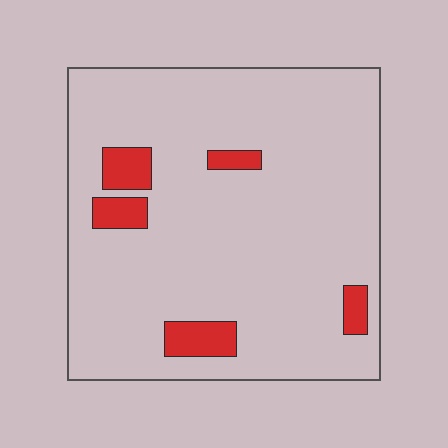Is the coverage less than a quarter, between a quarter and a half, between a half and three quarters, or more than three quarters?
Less than a quarter.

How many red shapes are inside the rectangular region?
5.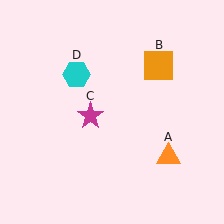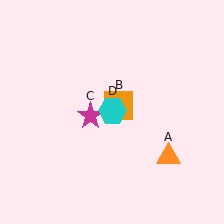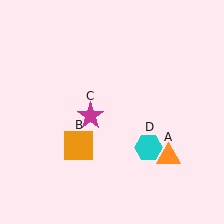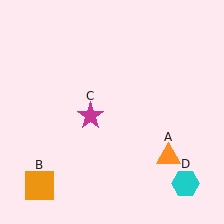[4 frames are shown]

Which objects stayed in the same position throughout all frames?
Orange triangle (object A) and magenta star (object C) remained stationary.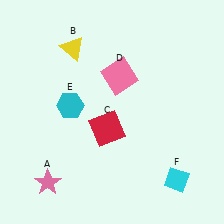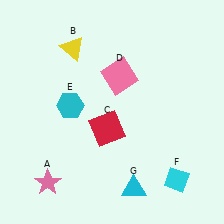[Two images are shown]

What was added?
A cyan triangle (G) was added in Image 2.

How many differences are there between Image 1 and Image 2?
There is 1 difference between the two images.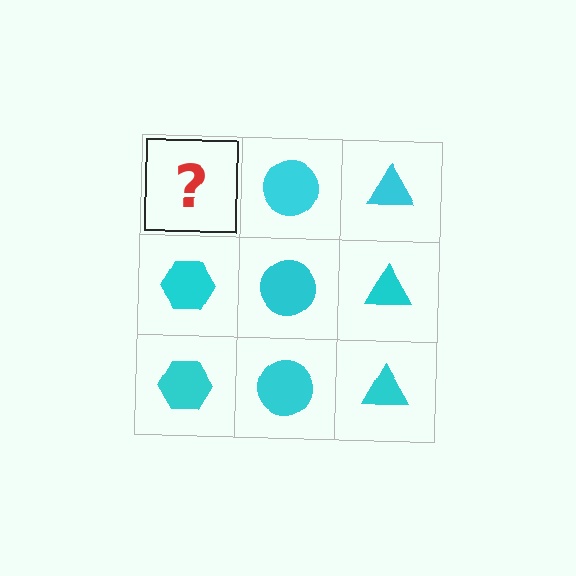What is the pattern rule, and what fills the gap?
The rule is that each column has a consistent shape. The gap should be filled with a cyan hexagon.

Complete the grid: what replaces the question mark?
The question mark should be replaced with a cyan hexagon.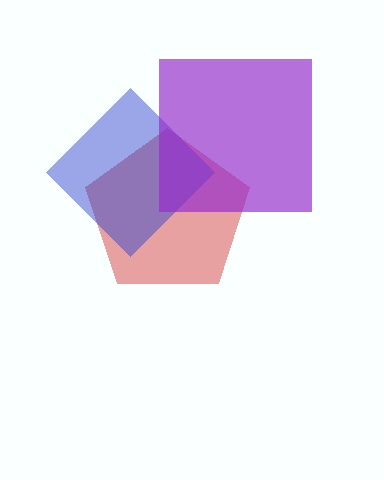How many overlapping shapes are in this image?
There are 3 overlapping shapes in the image.